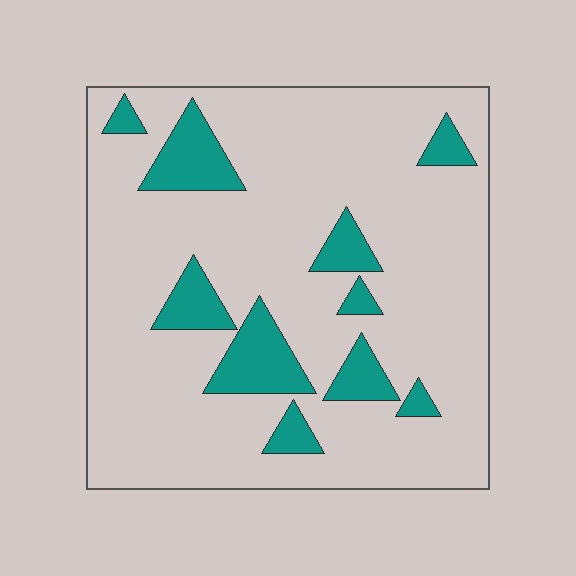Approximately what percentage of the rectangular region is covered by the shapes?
Approximately 15%.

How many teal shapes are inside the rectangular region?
10.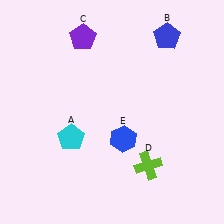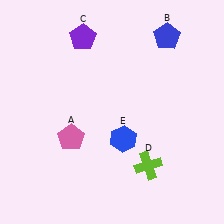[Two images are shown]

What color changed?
The pentagon (A) changed from cyan in Image 1 to pink in Image 2.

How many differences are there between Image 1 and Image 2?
There is 1 difference between the two images.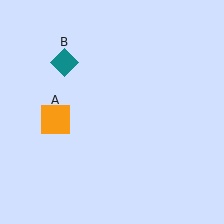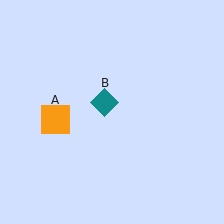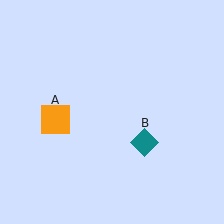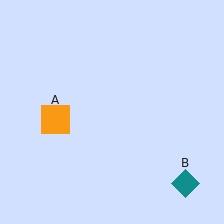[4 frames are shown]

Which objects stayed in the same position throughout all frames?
Orange square (object A) remained stationary.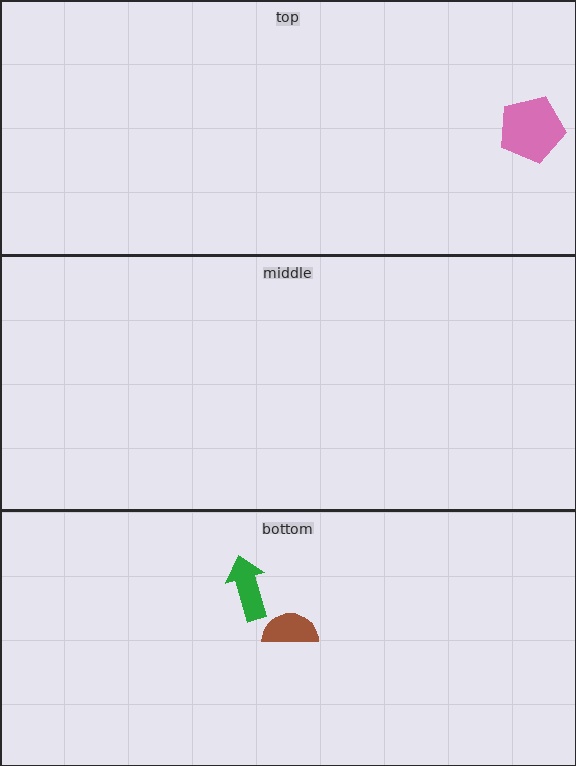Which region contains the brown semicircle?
The bottom region.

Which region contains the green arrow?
The bottom region.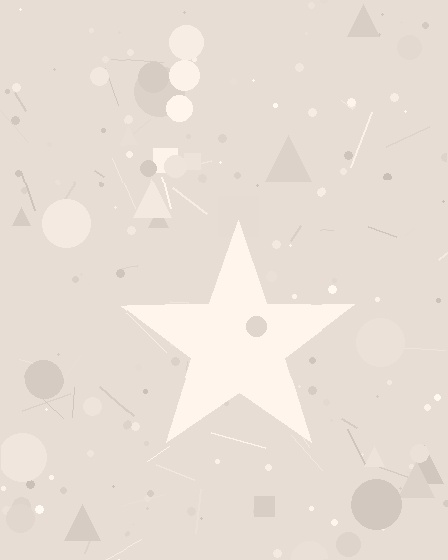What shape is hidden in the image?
A star is hidden in the image.